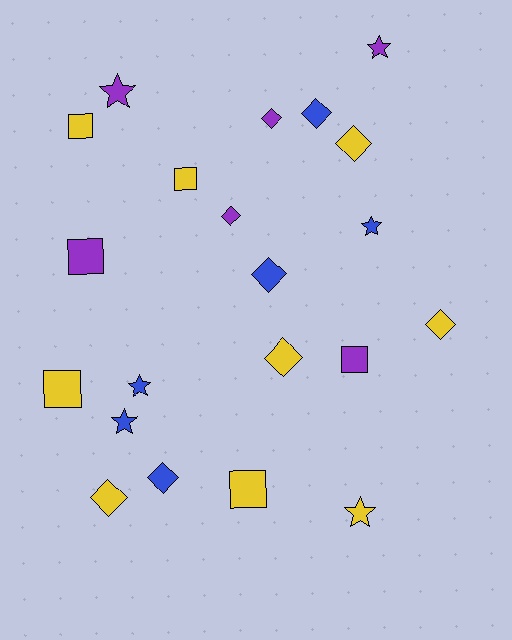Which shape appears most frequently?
Diamond, with 9 objects.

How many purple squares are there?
There are 2 purple squares.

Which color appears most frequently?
Yellow, with 9 objects.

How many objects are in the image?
There are 21 objects.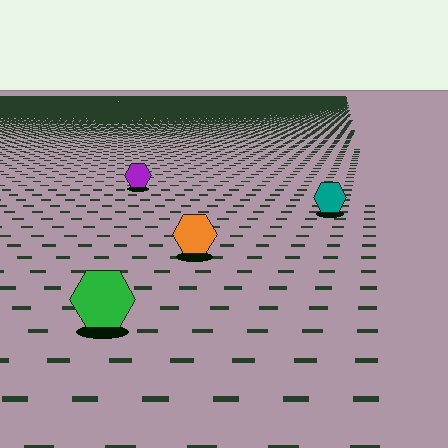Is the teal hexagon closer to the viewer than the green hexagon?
No. The green hexagon is closer — you can tell from the texture gradient: the ground texture is coarser near it.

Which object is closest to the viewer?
The green hexagon is closest. The texture marks near it are larger and more spread out.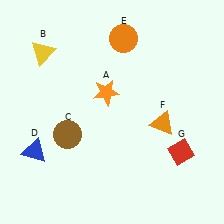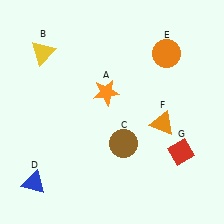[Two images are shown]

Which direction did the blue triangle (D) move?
The blue triangle (D) moved down.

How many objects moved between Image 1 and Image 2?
3 objects moved between the two images.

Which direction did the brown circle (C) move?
The brown circle (C) moved right.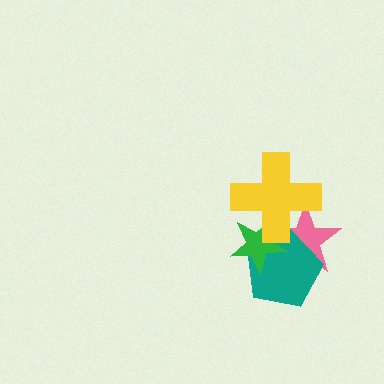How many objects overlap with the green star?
3 objects overlap with the green star.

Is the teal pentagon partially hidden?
Yes, it is partially covered by another shape.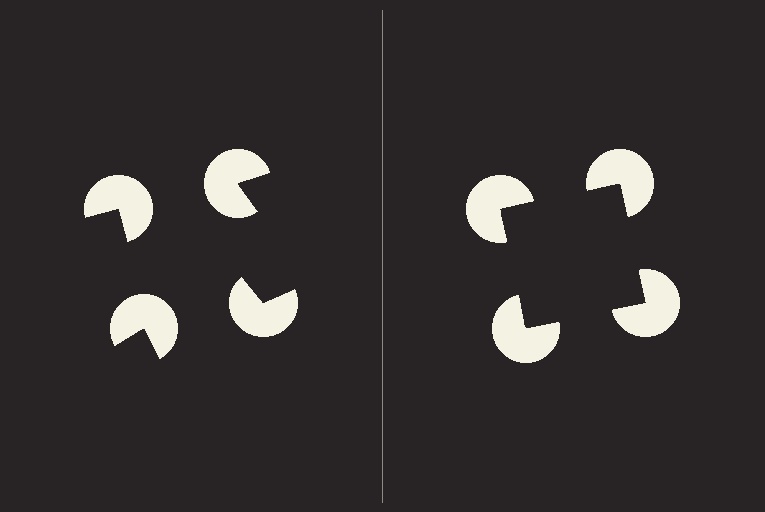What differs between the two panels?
The pac-man discs are positioned identically on both sides; only the wedge orientations differ. On the right they align to a square; on the left they are misaligned.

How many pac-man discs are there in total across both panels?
8 — 4 on each side.